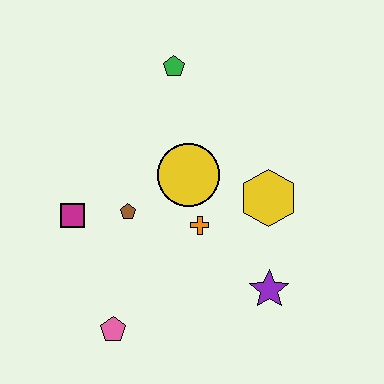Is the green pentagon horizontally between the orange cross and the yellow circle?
No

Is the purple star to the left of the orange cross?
No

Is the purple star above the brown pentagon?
No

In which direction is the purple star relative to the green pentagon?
The purple star is below the green pentagon.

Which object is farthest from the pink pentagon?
The green pentagon is farthest from the pink pentagon.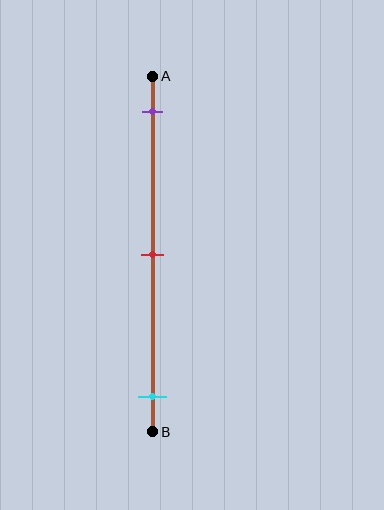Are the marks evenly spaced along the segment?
Yes, the marks are approximately evenly spaced.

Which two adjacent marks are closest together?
The purple and red marks are the closest adjacent pair.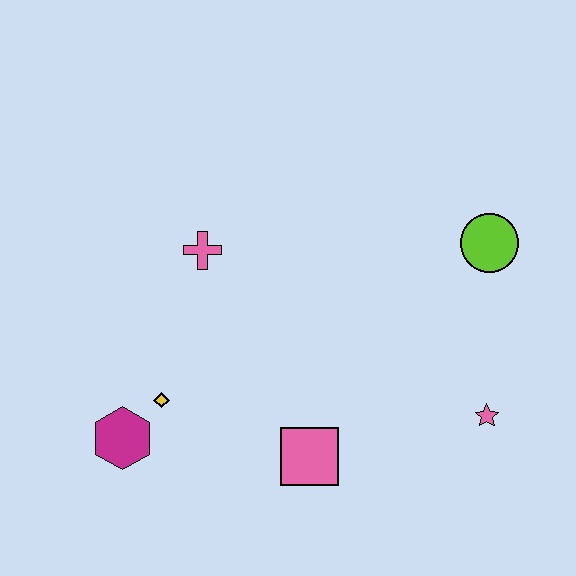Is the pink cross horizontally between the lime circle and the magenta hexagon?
Yes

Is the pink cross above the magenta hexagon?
Yes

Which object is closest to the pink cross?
The yellow diamond is closest to the pink cross.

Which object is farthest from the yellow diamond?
The lime circle is farthest from the yellow diamond.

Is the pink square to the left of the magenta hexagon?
No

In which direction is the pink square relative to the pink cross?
The pink square is below the pink cross.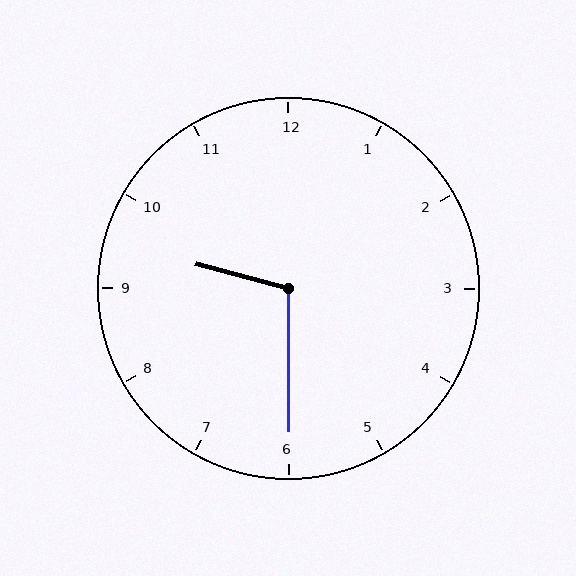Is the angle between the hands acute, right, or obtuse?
It is obtuse.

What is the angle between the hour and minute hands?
Approximately 105 degrees.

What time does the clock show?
9:30.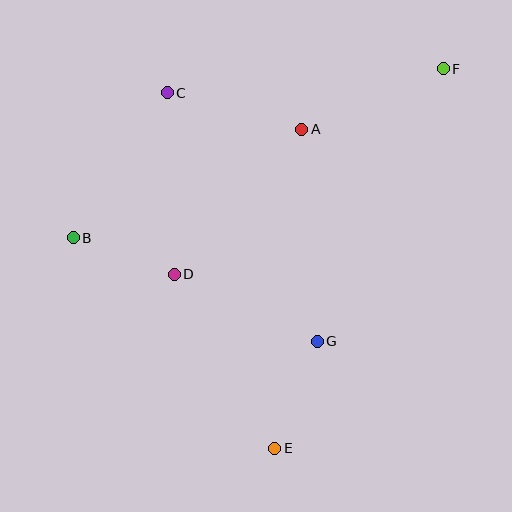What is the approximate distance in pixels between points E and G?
The distance between E and G is approximately 115 pixels.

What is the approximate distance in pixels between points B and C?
The distance between B and C is approximately 173 pixels.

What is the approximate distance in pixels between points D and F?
The distance between D and F is approximately 339 pixels.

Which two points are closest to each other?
Points B and D are closest to each other.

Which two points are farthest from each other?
Points E and F are farthest from each other.